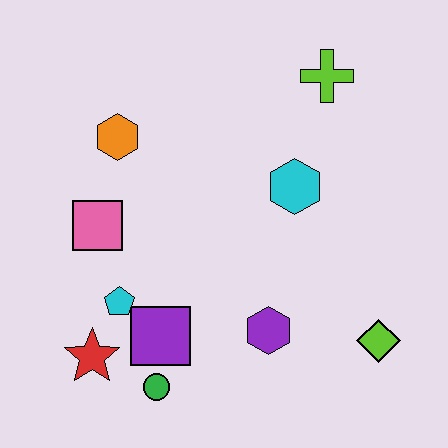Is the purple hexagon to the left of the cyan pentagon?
No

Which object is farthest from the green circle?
The lime cross is farthest from the green circle.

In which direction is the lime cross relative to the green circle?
The lime cross is above the green circle.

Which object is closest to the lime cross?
The cyan hexagon is closest to the lime cross.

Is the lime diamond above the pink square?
No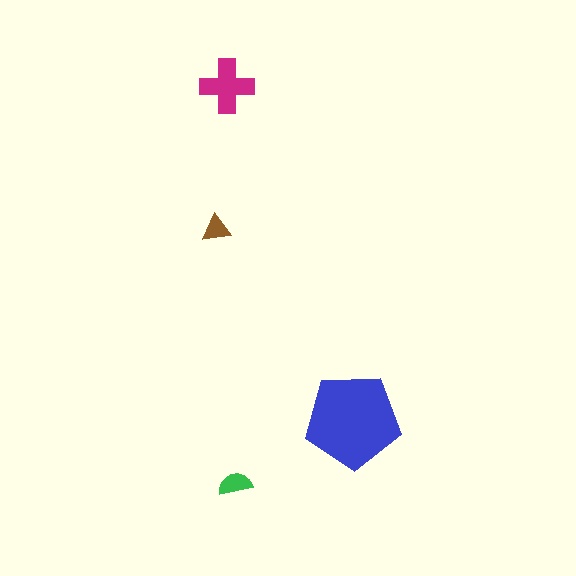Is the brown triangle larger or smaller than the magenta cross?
Smaller.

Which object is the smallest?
The brown triangle.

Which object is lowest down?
The green semicircle is bottommost.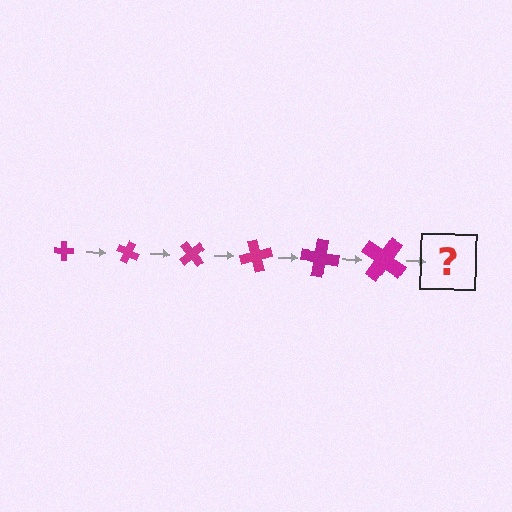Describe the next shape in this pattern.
It should be a cross, larger than the previous one and rotated 150 degrees from the start.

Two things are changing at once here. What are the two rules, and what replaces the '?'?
The two rules are that the cross grows larger each step and it rotates 25 degrees each step. The '?' should be a cross, larger than the previous one and rotated 150 degrees from the start.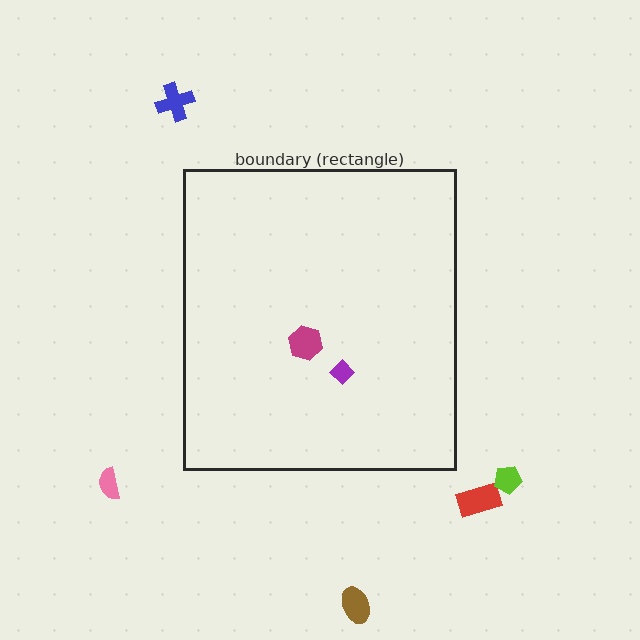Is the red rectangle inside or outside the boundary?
Outside.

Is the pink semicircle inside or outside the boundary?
Outside.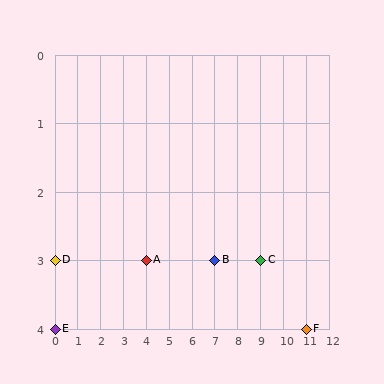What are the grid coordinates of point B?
Point B is at grid coordinates (7, 3).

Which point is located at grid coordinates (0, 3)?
Point D is at (0, 3).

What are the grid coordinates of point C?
Point C is at grid coordinates (9, 3).